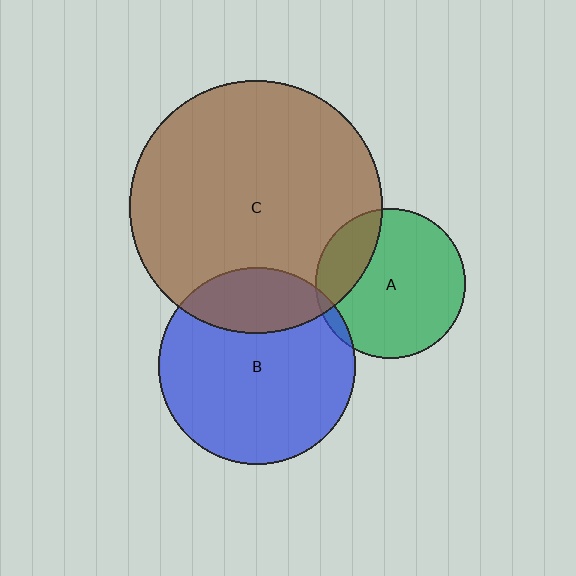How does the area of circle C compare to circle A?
Approximately 2.8 times.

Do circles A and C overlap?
Yes.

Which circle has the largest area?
Circle C (brown).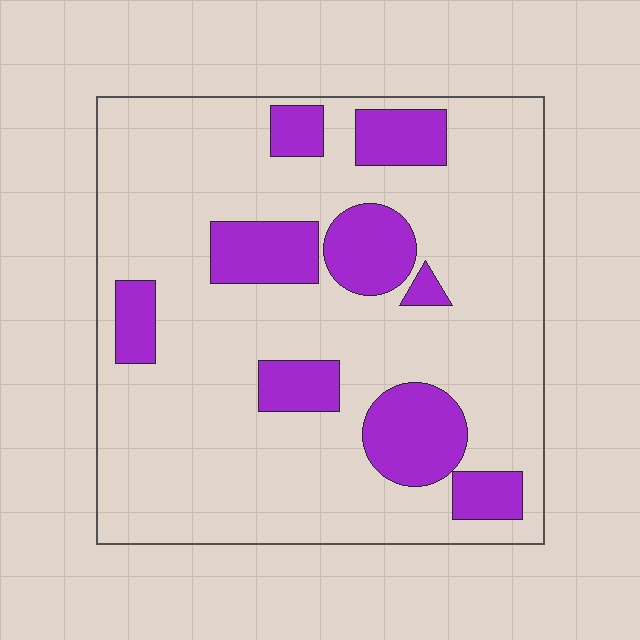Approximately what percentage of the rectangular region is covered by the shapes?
Approximately 20%.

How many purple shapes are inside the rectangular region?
9.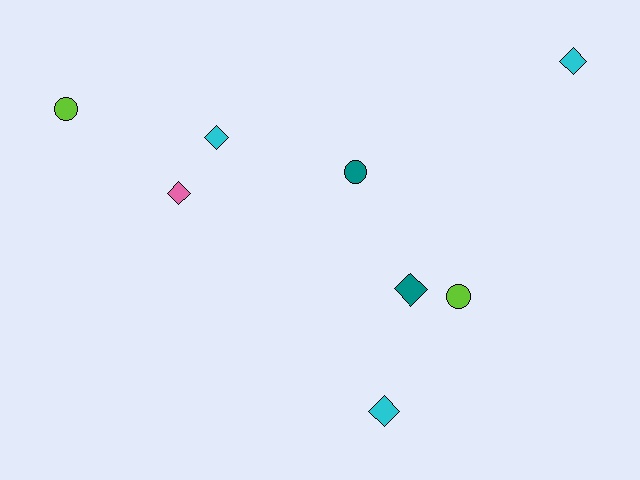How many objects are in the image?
There are 8 objects.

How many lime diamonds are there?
There are no lime diamonds.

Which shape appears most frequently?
Diamond, with 5 objects.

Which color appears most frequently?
Cyan, with 3 objects.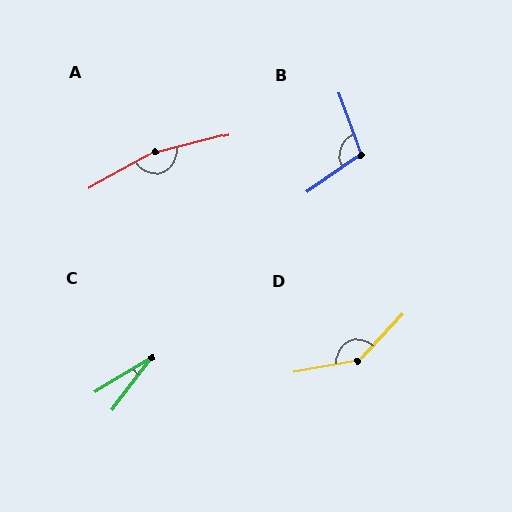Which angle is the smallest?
C, at approximately 21 degrees.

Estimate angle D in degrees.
Approximately 143 degrees.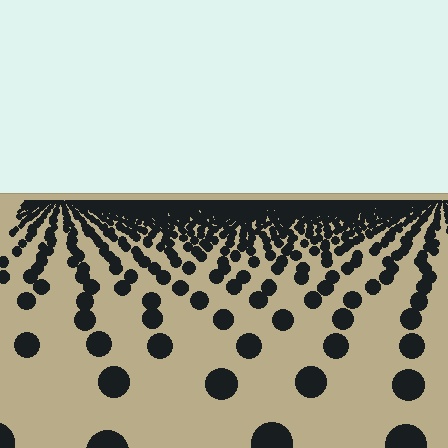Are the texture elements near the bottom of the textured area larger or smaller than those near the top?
Larger. Near the bottom, elements are closer to the viewer and appear at a bigger on-screen size.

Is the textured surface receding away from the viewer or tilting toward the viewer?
The surface is receding away from the viewer. Texture elements get smaller and denser toward the top.